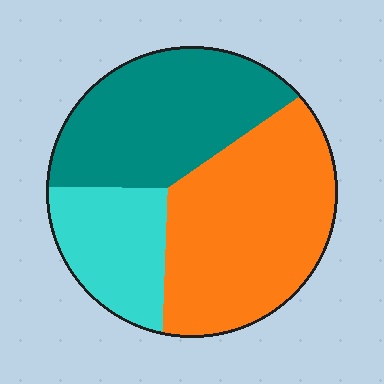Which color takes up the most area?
Orange, at roughly 45%.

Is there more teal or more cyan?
Teal.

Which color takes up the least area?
Cyan, at roughly 20%.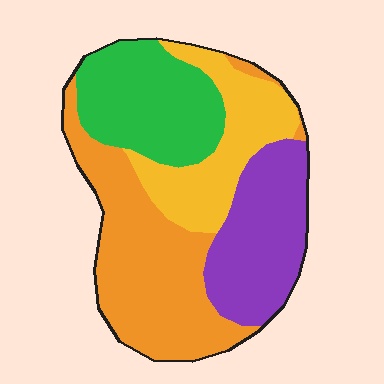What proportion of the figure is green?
Green covers about 25% of the figure.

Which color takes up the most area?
Orange, at roughly 35%.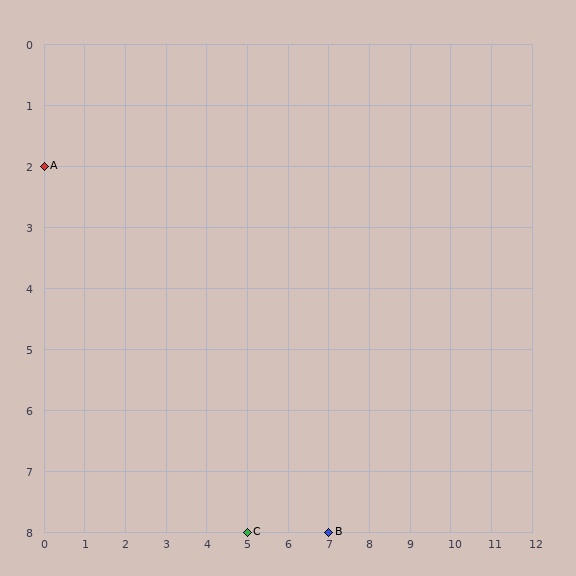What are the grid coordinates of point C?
Point C is at grid coordinates (5, 8).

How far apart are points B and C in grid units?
Points B and C are 2 columns apart.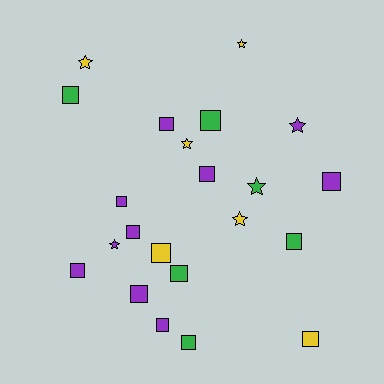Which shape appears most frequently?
Square, with 15 objects.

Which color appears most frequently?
Purple, with 10 objects.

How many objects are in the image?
There are 22 objects.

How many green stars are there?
There is 1 green star.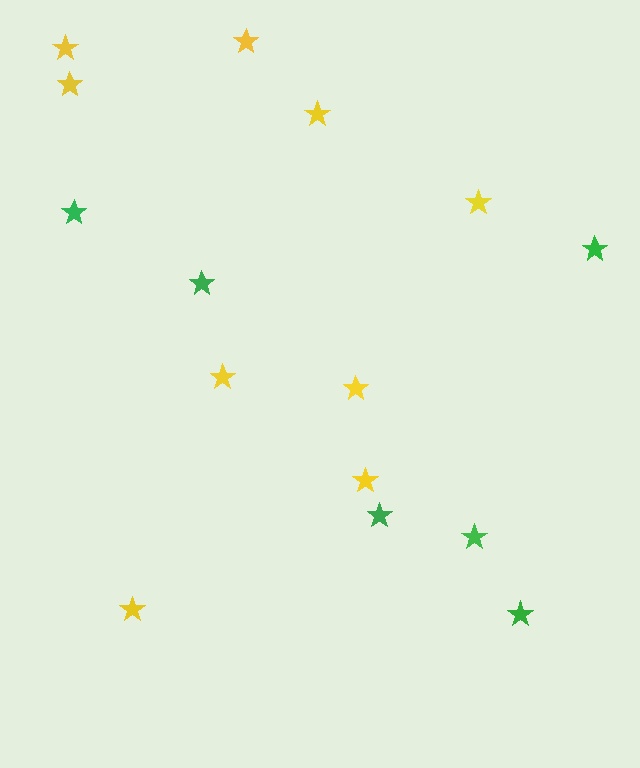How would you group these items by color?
There are 2 groups: one group of yellow stars (9) and one group of green stars (6).